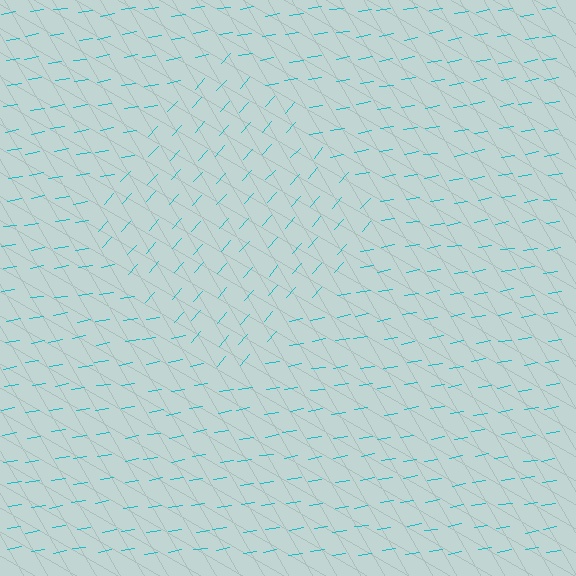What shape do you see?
I see a diamond.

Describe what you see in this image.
The image is filled with small cyan line segments. A diamond region in the image has lines oriented differently from the surrounding lines, creating a visible texture boundary.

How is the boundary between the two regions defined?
The boundary is defined purely by a change in line orientation (approximately 38 degrees difference). All lines are the same color and thickness.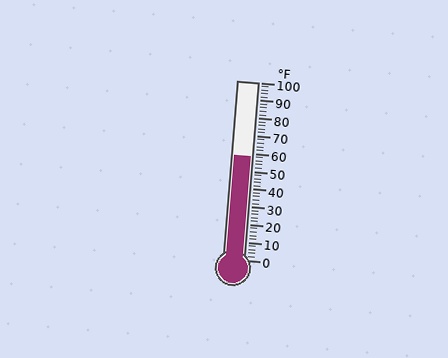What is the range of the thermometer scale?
The thermometer scale ranges from 0°F to 100°F.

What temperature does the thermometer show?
The thermometer shows approximately 58°F.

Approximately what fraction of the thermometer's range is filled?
The thermometer is filled to approximately 60% of its range.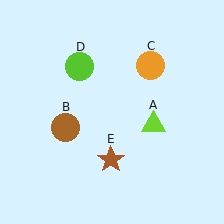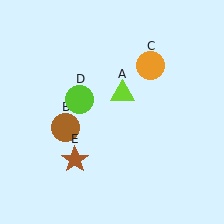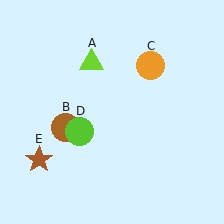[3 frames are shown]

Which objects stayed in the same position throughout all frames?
Brown circle (object B) and orange circle (object C) remained stationary.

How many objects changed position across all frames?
3 objects changed position: lime triangle (object A), lime circle (object D), brown star (object E).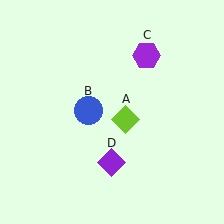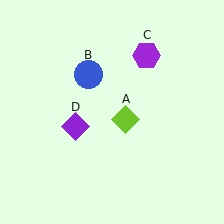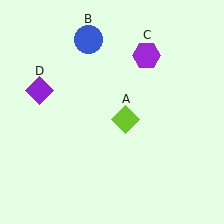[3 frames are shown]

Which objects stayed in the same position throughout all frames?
Lime diamond (object A) and purple hexagon (object C) remained stationary.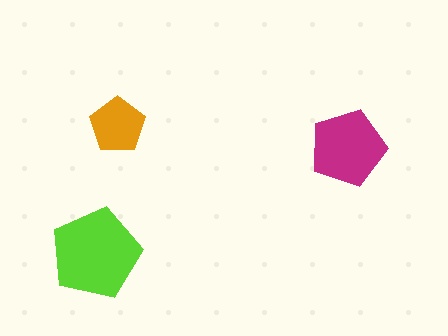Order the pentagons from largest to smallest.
the lime one, the magenta one, the orange one.